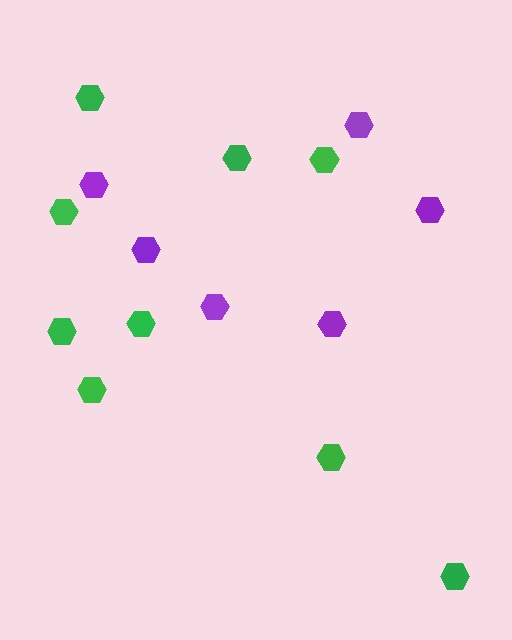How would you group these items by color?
There are 2 groups: one group of purple hexagons (6) and one group of green hexagons (9).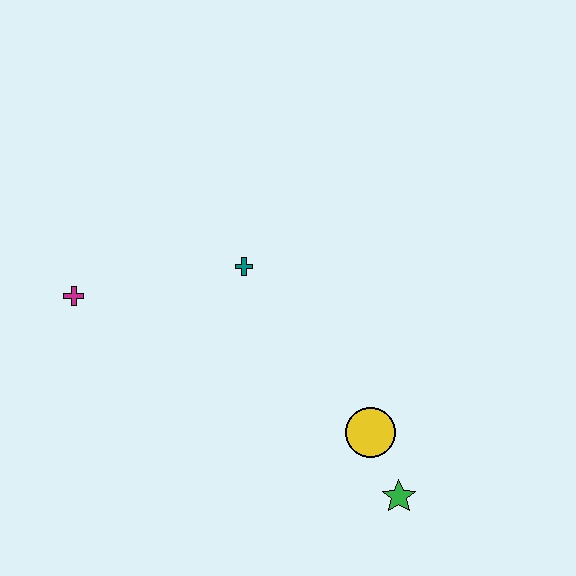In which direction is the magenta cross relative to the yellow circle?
The magenta cross is to the left of the yellow circle.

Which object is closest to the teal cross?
The magenta cross is closest to the teal cross.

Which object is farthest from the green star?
The magenta cross is farthest from the green star.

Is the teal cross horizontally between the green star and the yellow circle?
No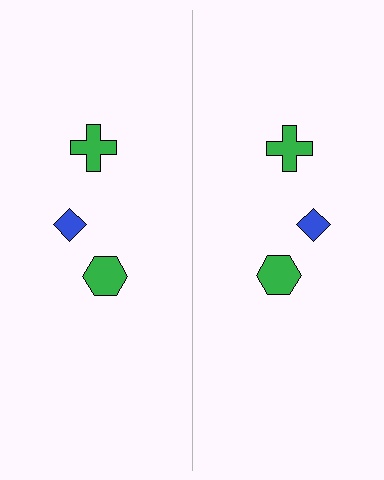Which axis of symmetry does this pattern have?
The pattern has a vertical axis of symmetry running through the center of the image.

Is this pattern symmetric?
Yes, this pattern has bilateral (reflection) symmetry.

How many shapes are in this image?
There are 6 shapes in this image.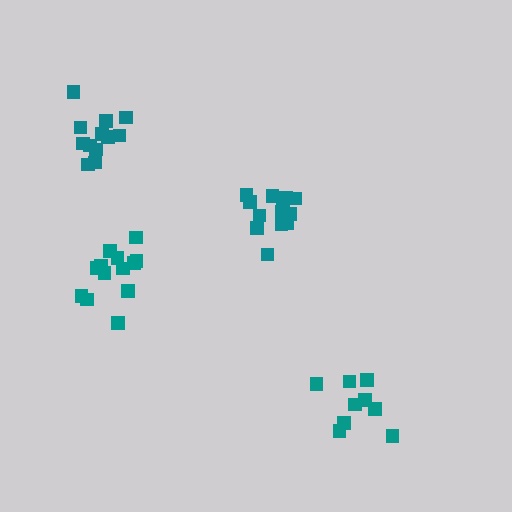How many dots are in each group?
Group 1: 13 dots, Group 2: 13 dots, Group 3: 9 dots, Group 4: 12 dots (47 total).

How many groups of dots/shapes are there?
There are 4 groups.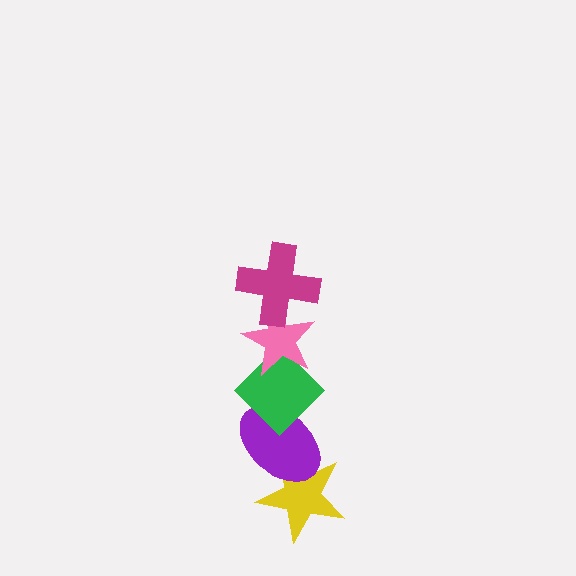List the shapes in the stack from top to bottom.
From top to bottom: the magenta cross, the pink star, the green diamond, the purple ellipse, the yellow star.